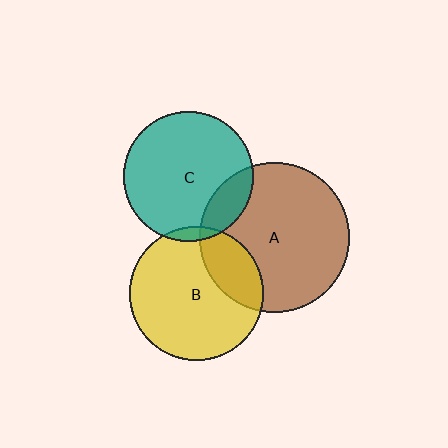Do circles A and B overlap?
Yes.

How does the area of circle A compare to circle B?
Approximately 1.2 times.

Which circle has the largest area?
Circle A (brown).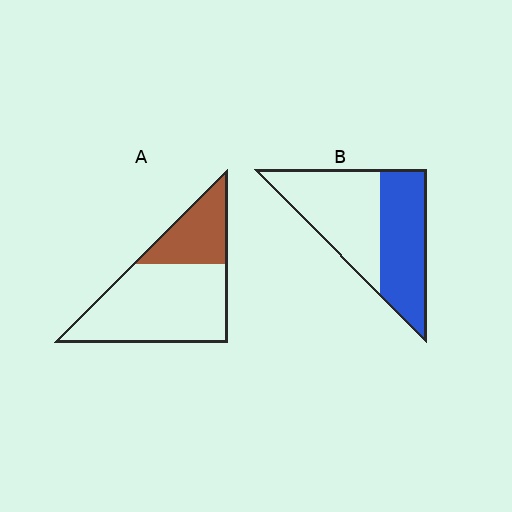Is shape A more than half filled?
No.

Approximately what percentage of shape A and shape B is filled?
A is approximately 30% and B is approximately 45%.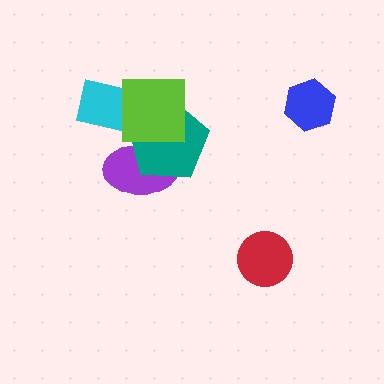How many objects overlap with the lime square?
3 objects overlap with the lime square.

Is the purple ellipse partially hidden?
Yes, it is partially covered by another shape.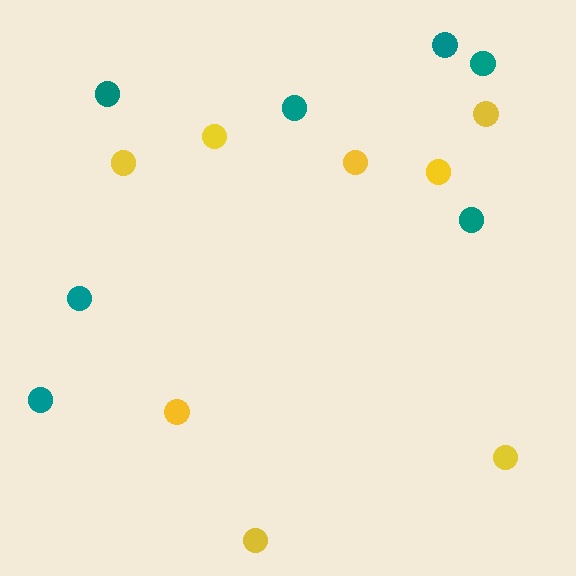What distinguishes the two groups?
There are 2 groups: one group of yellow circles (8) and one group of teal circles (7).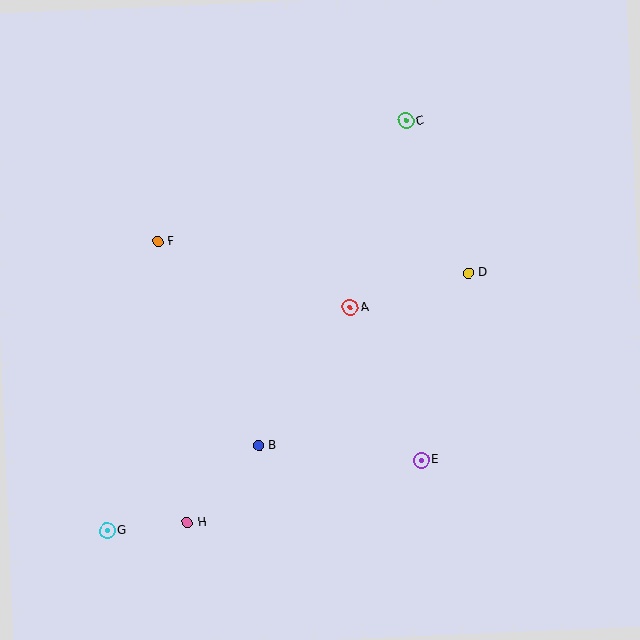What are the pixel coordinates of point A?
Point A is at (350, 307).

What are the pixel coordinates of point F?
Point F is at (158, 242).